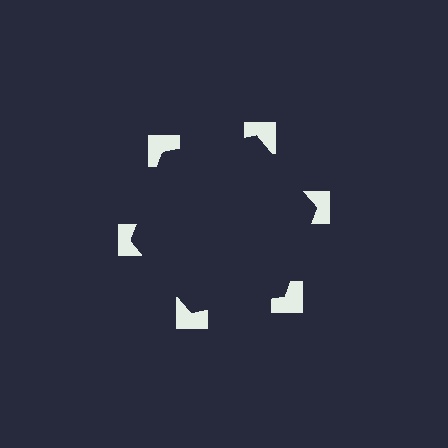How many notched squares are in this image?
There are 6 — one at each vertex of the illusory hexagon.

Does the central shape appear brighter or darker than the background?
It typically appears slightly darker than the background, even though no actual brightness change is drawn.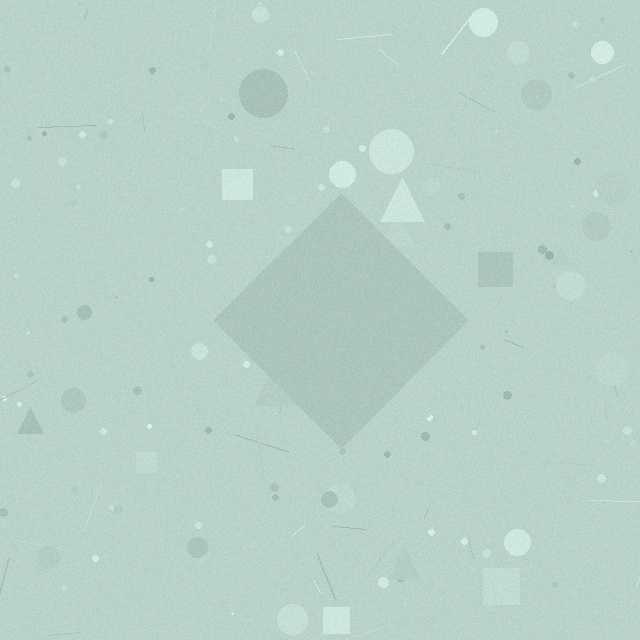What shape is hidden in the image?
A diamond is hidden in the image.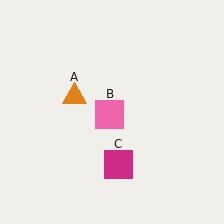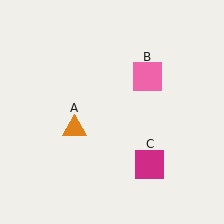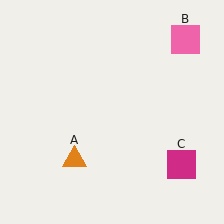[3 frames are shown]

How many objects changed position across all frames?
3 objects changed position: orange triangle (object A), pink square (object B), magenta square (object C).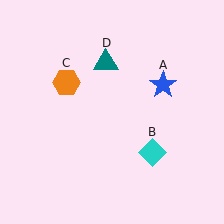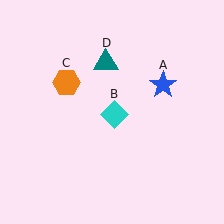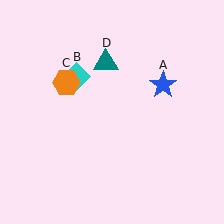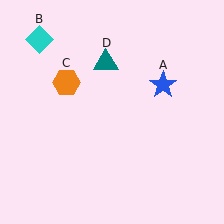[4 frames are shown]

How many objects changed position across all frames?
1 object changed position: cyan diamond (object B).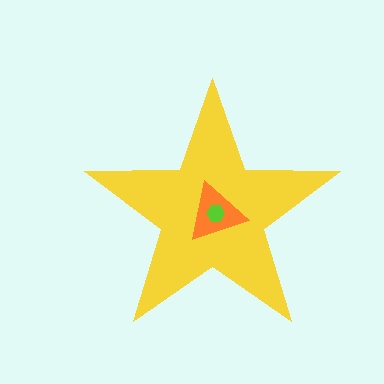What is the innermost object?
The lime hexagon.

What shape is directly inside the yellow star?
The orange triangle.